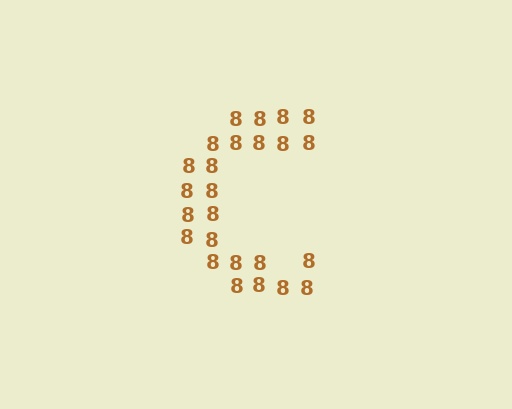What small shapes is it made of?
It is made of small digit 8's.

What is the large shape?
The large shape is the letter C.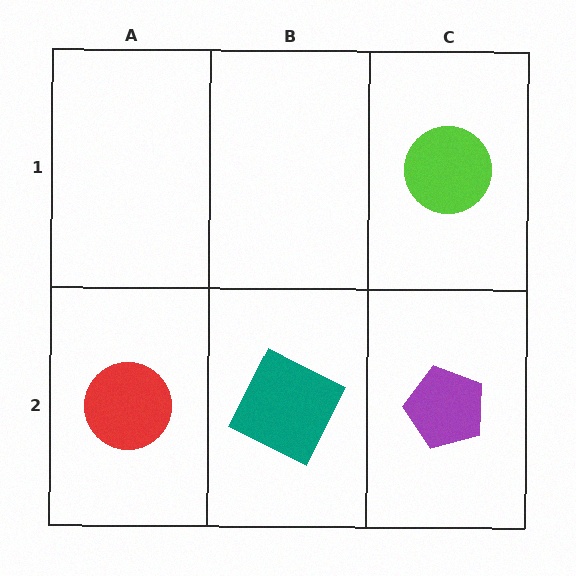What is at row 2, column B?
A teal square.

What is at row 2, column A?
A red circle.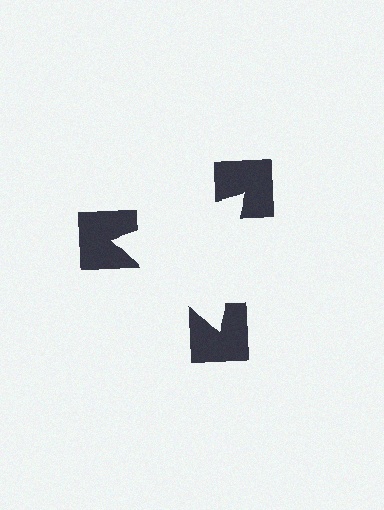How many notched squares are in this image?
There are 3 — one at each vertex of the illusory triangle.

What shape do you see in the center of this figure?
An illusory triangle — its edges are inferred from the aligned wedge cuts in the notched squares, not physically drawn.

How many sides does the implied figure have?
3 sides.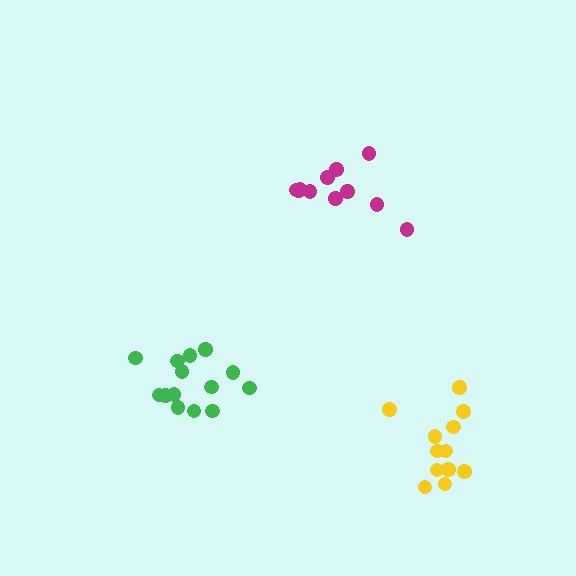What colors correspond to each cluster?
The clusters are colored: green, magenta, yellow.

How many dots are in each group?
Group 1: 14 dots, Group 2: 11 dots, Group 3: 12 dots (37 total).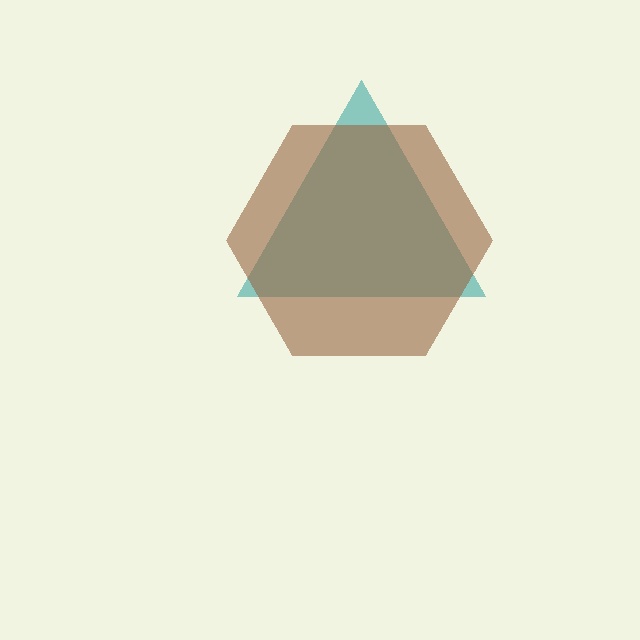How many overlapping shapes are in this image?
There are 2 overlapping shapes in the image.